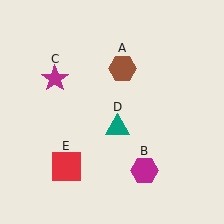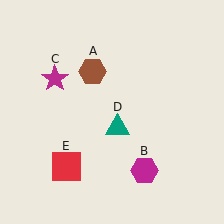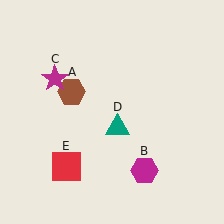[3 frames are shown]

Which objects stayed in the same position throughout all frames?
Magenta hexagon (object B) and magenta star (object C) and teal triangle (object D) and red square (object E) remained stationary.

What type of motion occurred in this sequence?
The brown hexagon (object A) rotated counterclockwise around the center of the scene.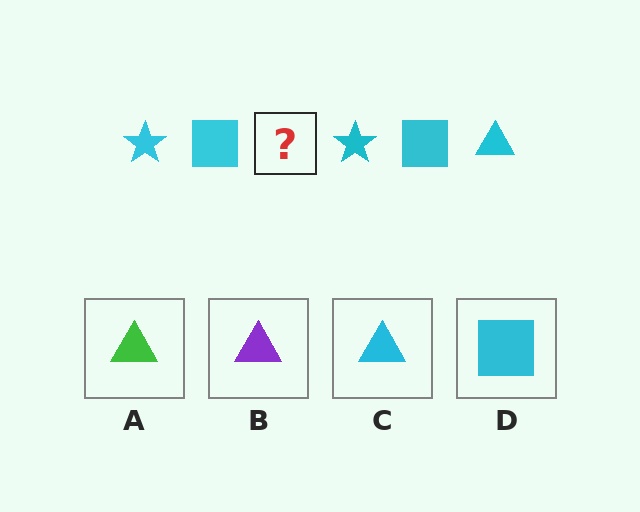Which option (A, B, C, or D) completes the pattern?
C.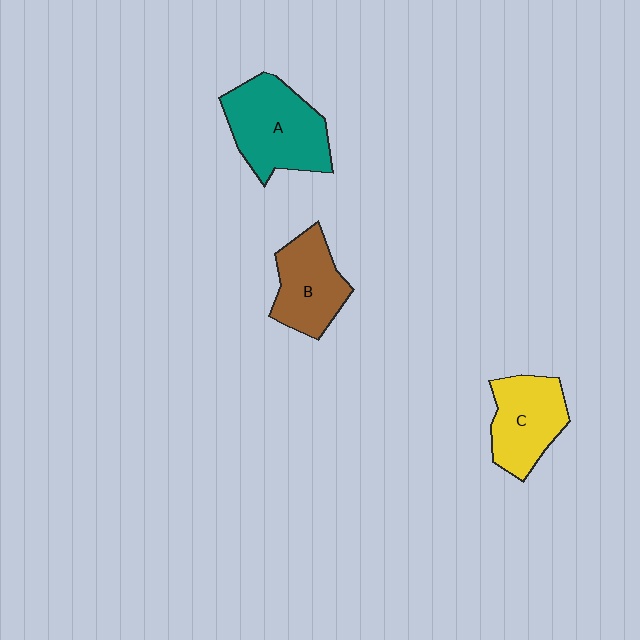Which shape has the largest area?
Shape A (teal).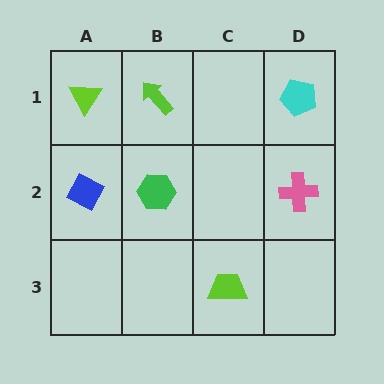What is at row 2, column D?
A pink cross.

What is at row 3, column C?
A lime trapezoid.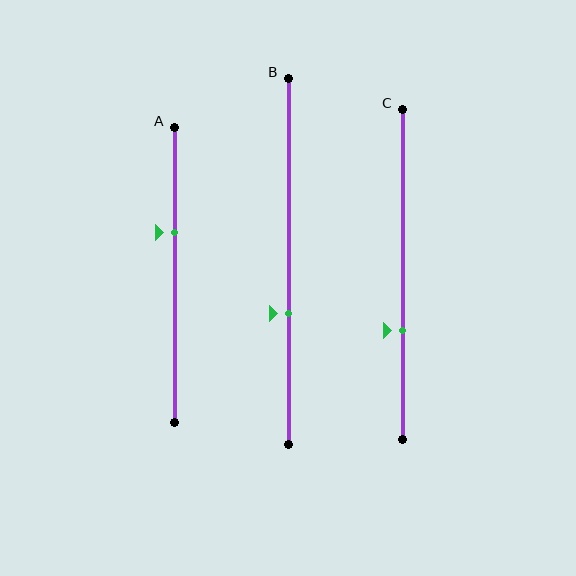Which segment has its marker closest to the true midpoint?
Segment B has its marker closest to the true midpoint.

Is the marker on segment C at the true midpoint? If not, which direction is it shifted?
No, the marker on segment C is shifted downward by about 17% of the segment length.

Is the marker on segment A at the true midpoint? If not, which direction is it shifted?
No, the marker on segment A is shifted upward by about 15% of the segment length.